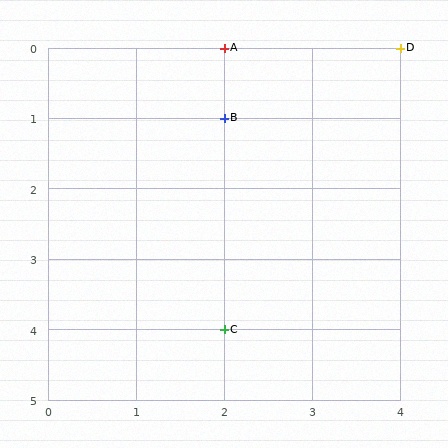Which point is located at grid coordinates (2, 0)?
Point A is at (2, 0).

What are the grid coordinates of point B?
Point B is at grid coordinates (2, 1).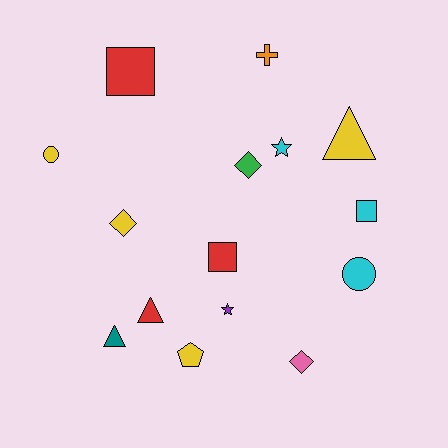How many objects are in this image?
There are 15 objects.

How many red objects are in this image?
There are 3 red objects.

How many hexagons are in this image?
There are no hexagons.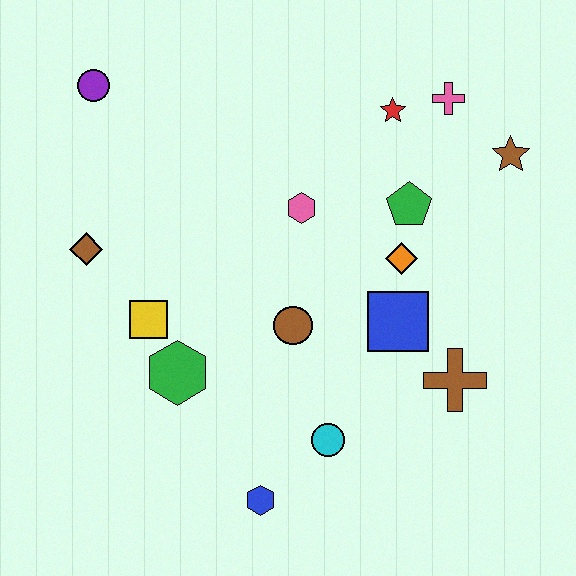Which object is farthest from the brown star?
The brown diamond is farthest from the brown star.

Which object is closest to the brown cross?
The blue square is closest to the brown cross.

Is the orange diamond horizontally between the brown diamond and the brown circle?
No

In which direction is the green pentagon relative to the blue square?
The green pentagon is above the blue square.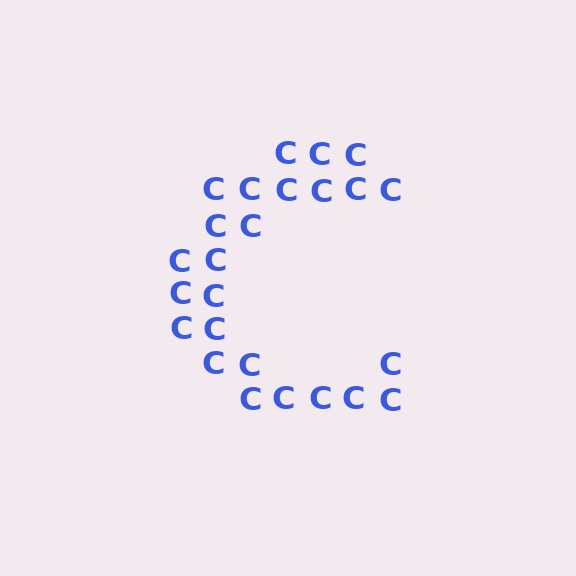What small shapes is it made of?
It is made of small letter C's.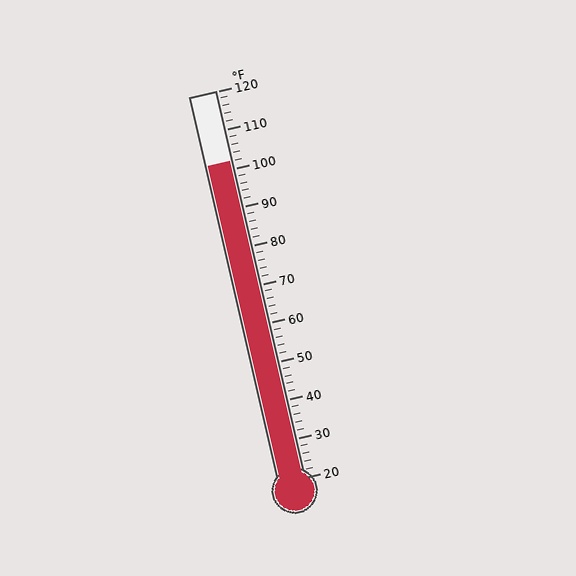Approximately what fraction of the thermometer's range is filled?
The thermometer is filled to approximately 80% of its range.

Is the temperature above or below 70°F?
The temperature is above 70°F.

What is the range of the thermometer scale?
The thermometer scale ranges from 20°F to 120°F.